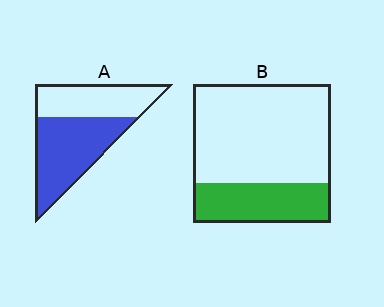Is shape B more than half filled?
No.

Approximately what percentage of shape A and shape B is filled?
A is approximately 60% and B is approximately 30%.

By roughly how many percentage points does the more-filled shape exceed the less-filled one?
By roughly 30 percentage points (A over B).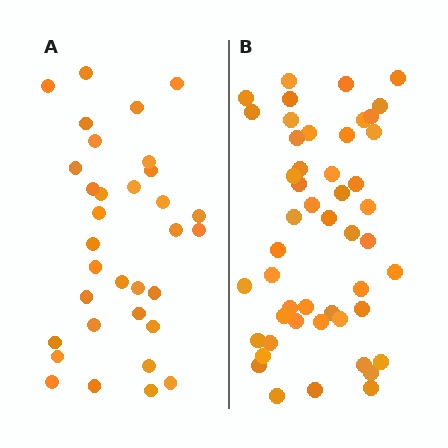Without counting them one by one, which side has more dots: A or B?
Region B (the right region) has more dots.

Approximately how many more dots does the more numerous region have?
Region B has approximately 15 more dots than region A.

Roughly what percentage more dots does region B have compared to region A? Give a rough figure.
About 50% more.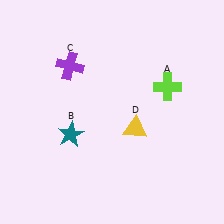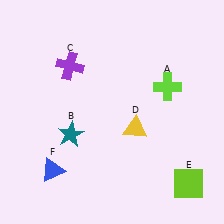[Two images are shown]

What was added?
A lime square (E), a blue triangle (F) were added in Image 2.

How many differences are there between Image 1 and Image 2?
There are 2 differences between the two images.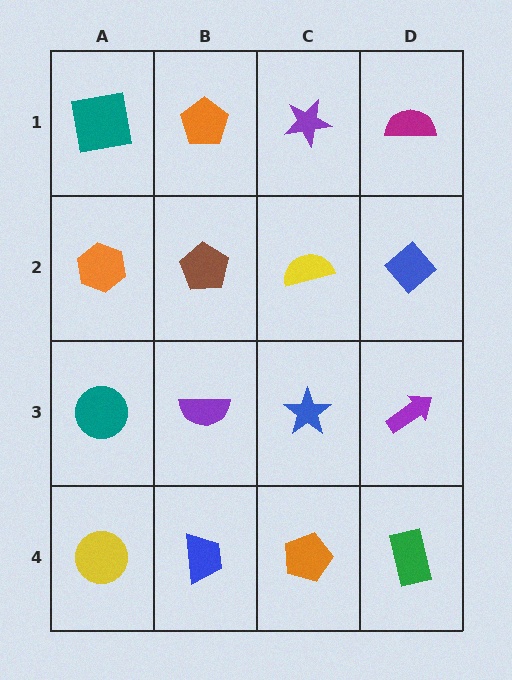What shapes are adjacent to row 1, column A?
An orange hexagon (row 2, column A), an orange pentagon (row 1, column B).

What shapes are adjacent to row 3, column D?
A blue diamond (row 2, column D), a green rectangle (row 4, column D), a blue star (row 3, column C).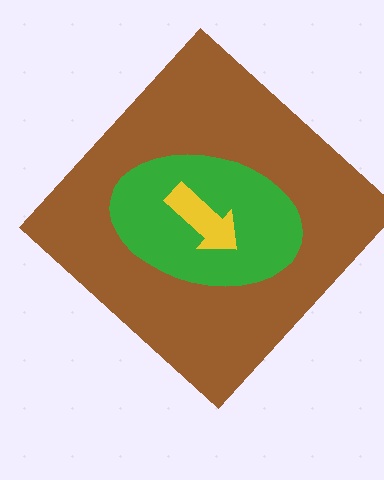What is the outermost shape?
The brown diamond.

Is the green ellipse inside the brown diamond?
Yes.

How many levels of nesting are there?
3.